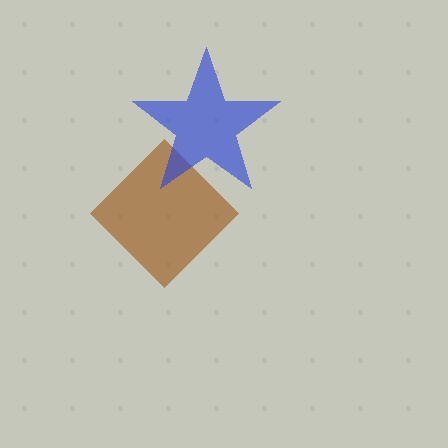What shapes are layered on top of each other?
The layered shapes are: a brown diamond, a blue star.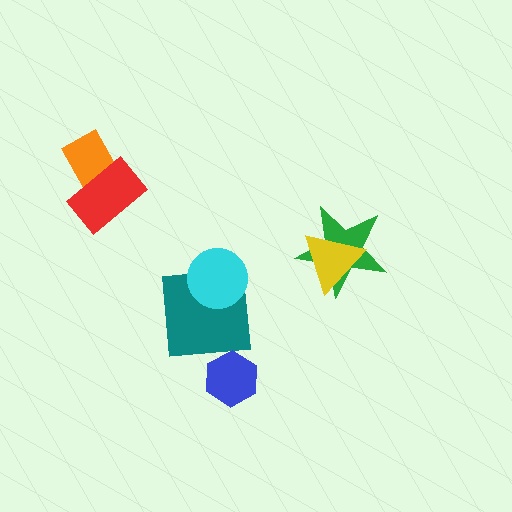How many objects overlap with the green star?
1 object overlaps with the green star.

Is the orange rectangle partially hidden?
Yes, it is partially covered by another shape.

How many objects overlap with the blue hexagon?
0 objects overlap with the blue hexagon.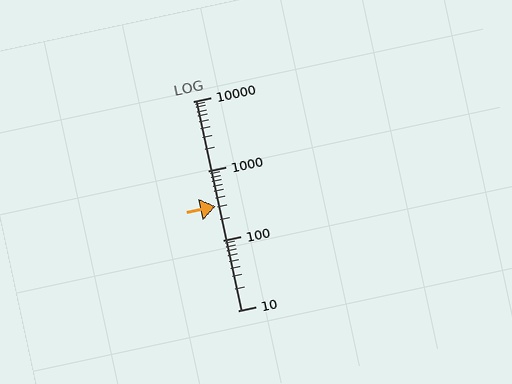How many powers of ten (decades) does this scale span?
The scale spans 3 decades, from 10 to 10000.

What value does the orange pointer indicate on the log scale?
The pointer indicates approximately 310.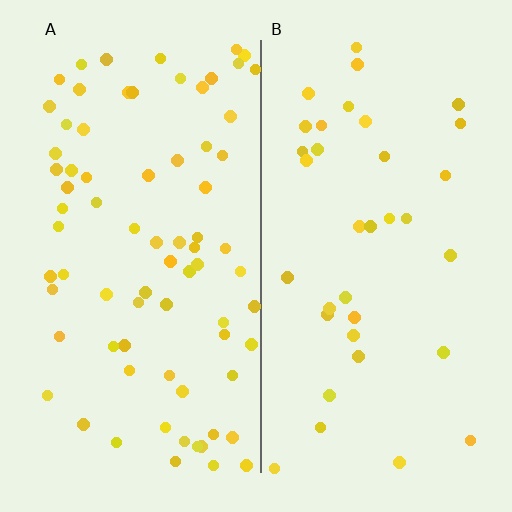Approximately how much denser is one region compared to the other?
Approximately 2.2× — region A over region B.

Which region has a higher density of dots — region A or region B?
A (the left).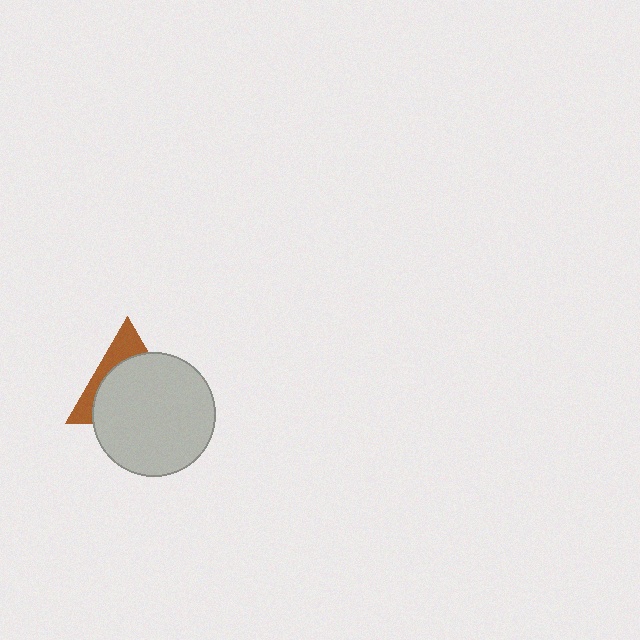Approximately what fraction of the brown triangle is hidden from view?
Roughly 70% of the brown triangle is hidden behind the light gray circle.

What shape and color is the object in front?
The object in front is a light gray circle.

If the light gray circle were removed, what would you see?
You would see the complete brown triangle.